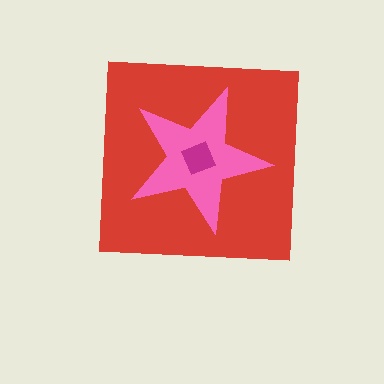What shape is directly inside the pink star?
The magenta square.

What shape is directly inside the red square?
The pink star.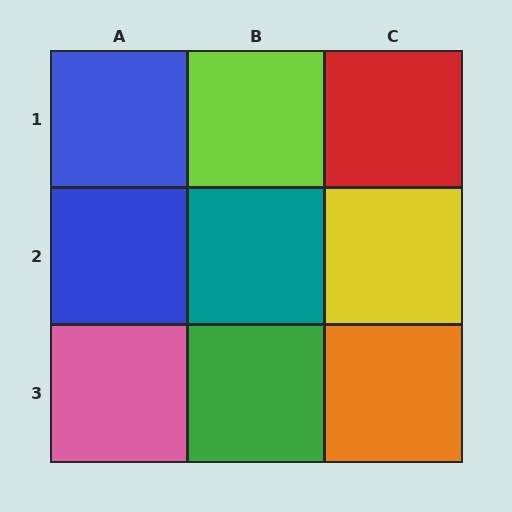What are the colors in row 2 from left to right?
Blue, teal, yellow.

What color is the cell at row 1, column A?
Blue.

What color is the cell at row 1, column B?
Lime.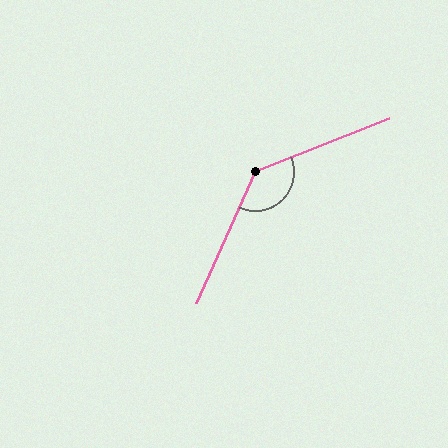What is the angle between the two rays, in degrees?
Approximately 136 degrees.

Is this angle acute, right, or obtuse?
It is obtuse.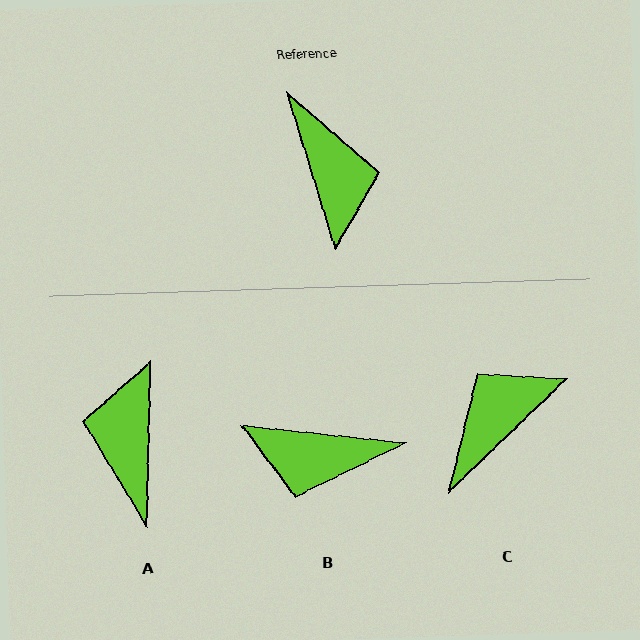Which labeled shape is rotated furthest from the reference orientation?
A, about 162 degrees away.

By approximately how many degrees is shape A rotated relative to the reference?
Approximately 162 degrees counter-clockwise.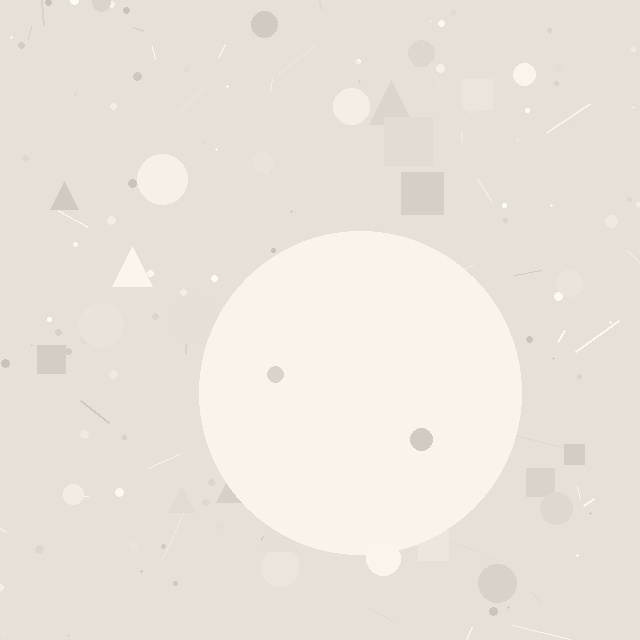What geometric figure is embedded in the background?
A circle is embedded in the background.